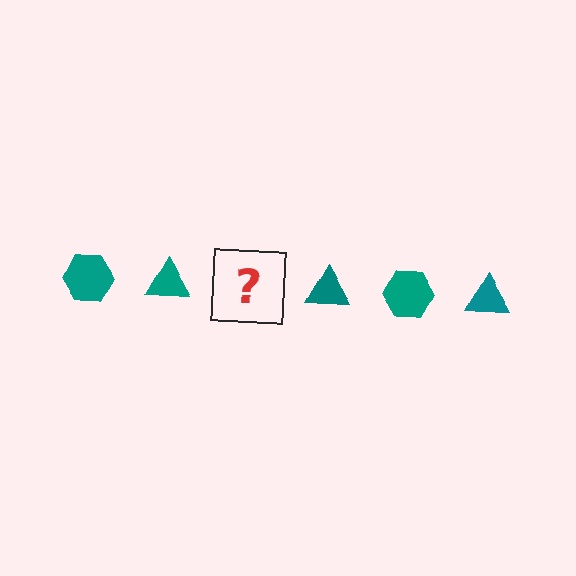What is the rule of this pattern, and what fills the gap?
The rule is that the pattern cycles through hexagon, triangle shapes in teal. The gap should be filled with a teal hexagon.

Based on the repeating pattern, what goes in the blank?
The blank should be a teal hexagon.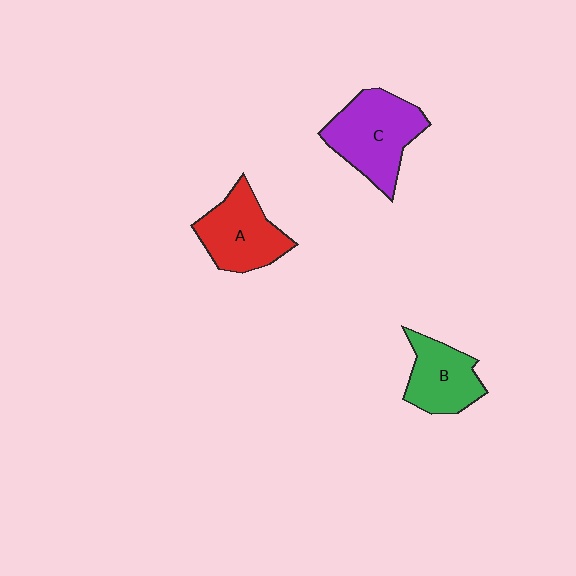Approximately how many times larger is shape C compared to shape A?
Approximately 1.2 times.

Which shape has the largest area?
Shape C (purple).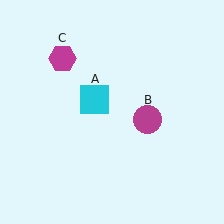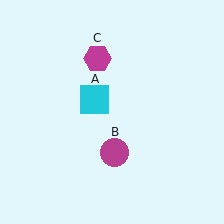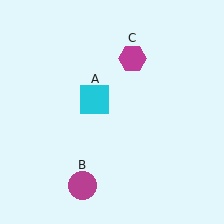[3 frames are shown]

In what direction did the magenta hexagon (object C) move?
The magenta hexagon (object C) moved right.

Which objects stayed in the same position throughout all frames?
Cyan square (object A) remained stationary.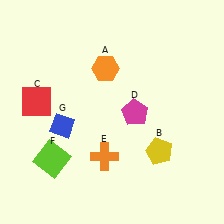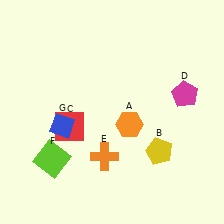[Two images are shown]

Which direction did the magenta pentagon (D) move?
The magenta pentagon (D) moved right.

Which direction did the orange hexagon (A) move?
The orange hexagon (A) moved down.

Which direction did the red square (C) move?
The red square (C) moved right.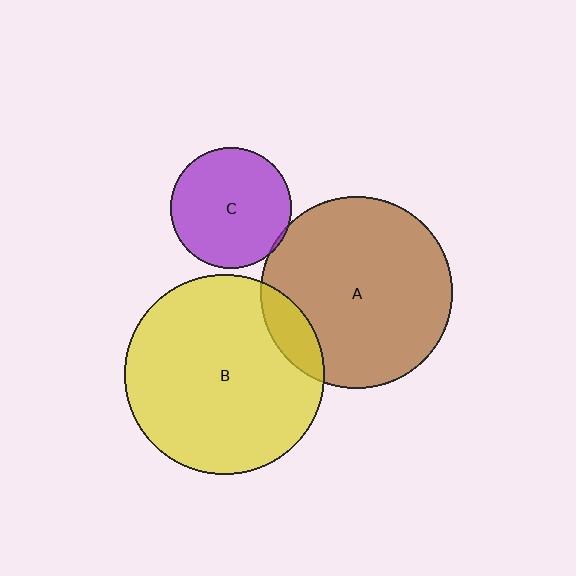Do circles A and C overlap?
Yes.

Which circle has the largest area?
Circle B (yellow).